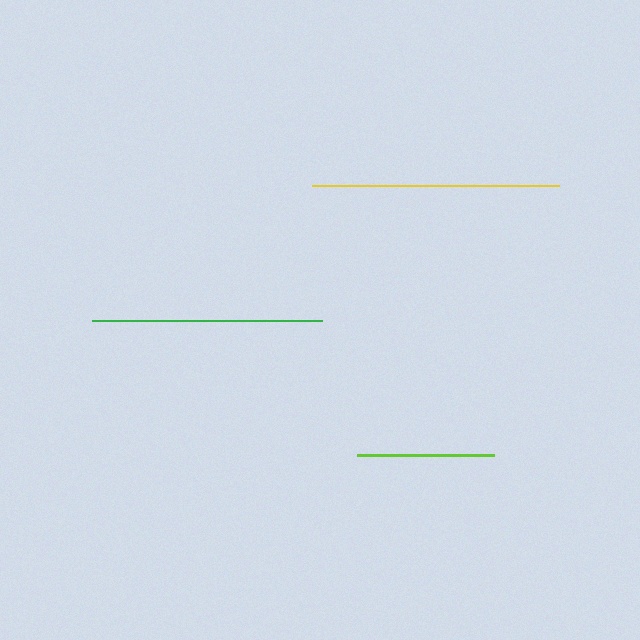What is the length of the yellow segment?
The yellow segment is approximately 247 pixels long.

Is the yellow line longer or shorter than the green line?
The yellow line is longer than the green line.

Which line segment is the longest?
The yellow line is the longest at approximately 247 pixels.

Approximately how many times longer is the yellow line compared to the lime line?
The yellow line is approximately 1.8 times the length of the lime line.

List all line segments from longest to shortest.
From longest to shortest: yellow, green, lime.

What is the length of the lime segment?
The lime segment is approximately 137 pixels long.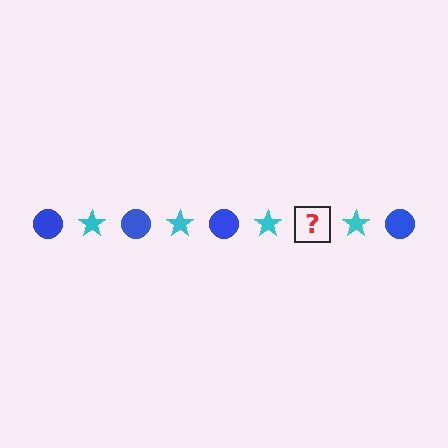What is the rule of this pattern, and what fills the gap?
The rule is that the pattern alternates between blue circle and cyan star. The gap should be filled with a blue circle.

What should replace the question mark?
The question mark should be replaced with a blue circle.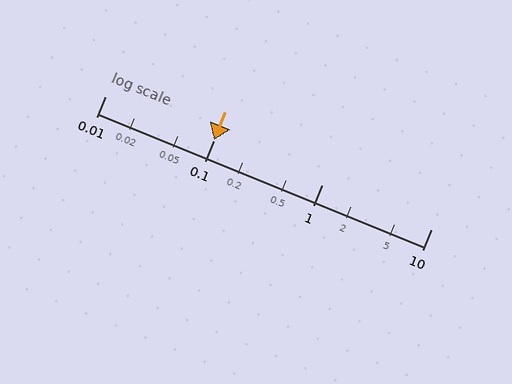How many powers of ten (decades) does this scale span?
The scale spans 3 decades, from 0.01 to 10.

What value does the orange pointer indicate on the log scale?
The pointer indicates approximately 0.1.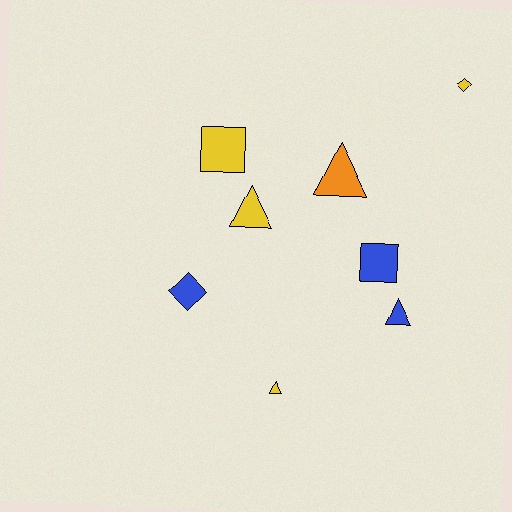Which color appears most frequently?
Yellow, with 4 objects.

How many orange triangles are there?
There is 1 orange triangle.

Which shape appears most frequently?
Triangle, with 4 objects.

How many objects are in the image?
There are 8 objects.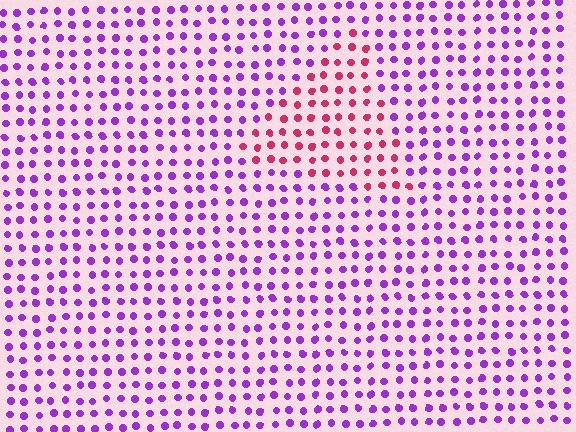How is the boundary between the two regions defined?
The boundary is defined purely by a slight shift in hue (about 57 degrees). Spacing, size, and orientation are identical on both sides.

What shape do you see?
I see a triangle.